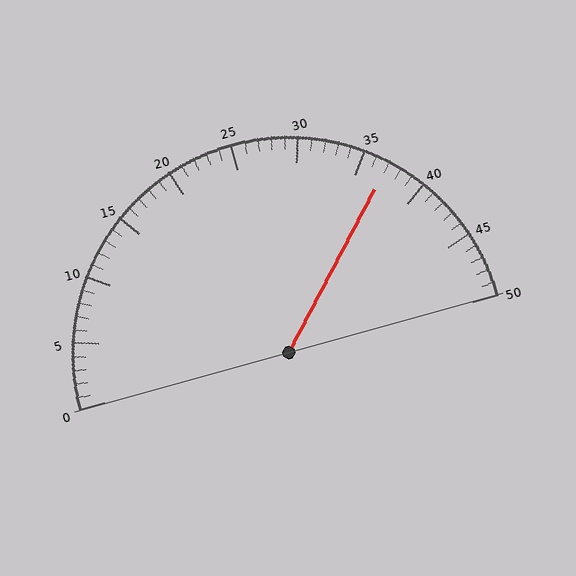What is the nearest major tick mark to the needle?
The nearest major tick mark is 35.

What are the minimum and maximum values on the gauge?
The gauge ranges from 0 to 50.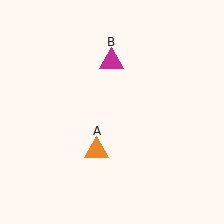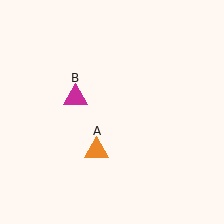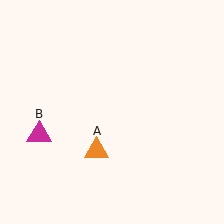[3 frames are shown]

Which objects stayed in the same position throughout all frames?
Orange triangle (object A) remained stationary.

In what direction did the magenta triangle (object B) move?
The magenta triangle (object B) moved down and to the left.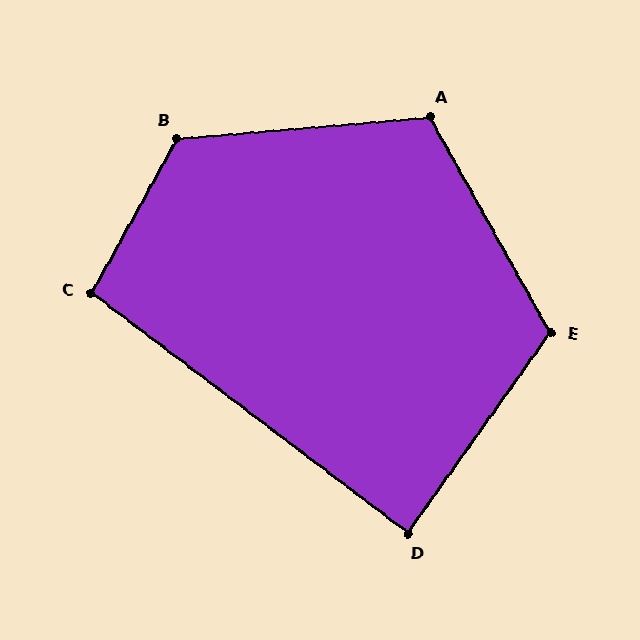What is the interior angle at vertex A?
Approximately 114 degrees (obtuse).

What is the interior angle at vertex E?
Approximately 115 degrees (obtuse).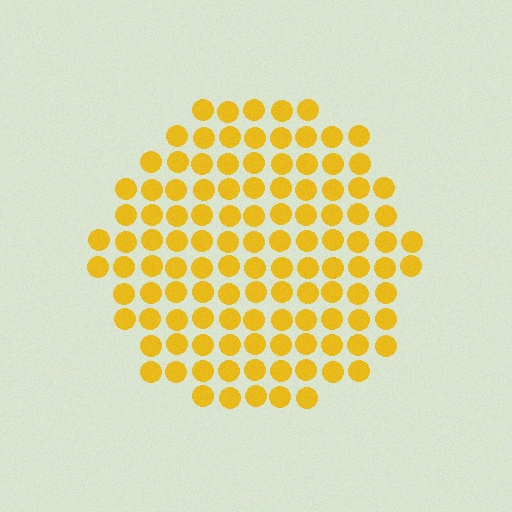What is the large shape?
The large shape is a circle.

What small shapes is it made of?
It is made of small circles.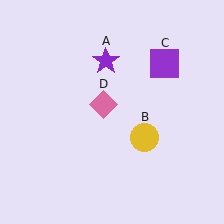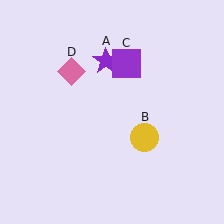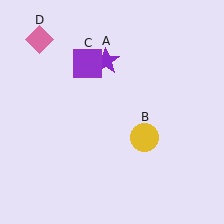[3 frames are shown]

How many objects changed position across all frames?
2 objects changed position: purple square (object C), pink diamond (object D).